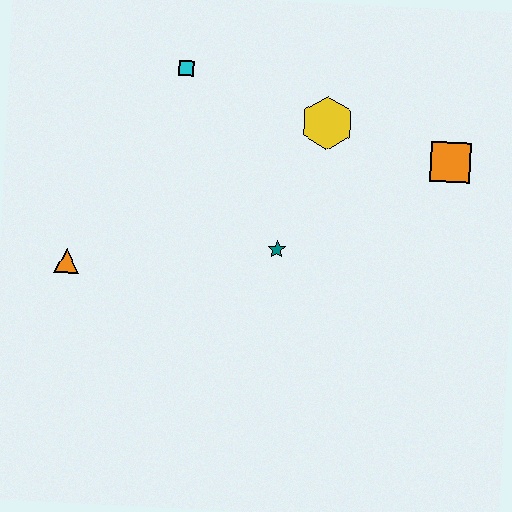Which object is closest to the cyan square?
The yellow hexagon is closest to the cyan square.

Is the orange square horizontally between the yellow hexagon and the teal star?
No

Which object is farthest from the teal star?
The orange triangle is farthest from the teal star.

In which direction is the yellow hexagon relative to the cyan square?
The yellow hexagon is to the right of the cyan square.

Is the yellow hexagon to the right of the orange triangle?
Yes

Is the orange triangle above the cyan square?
No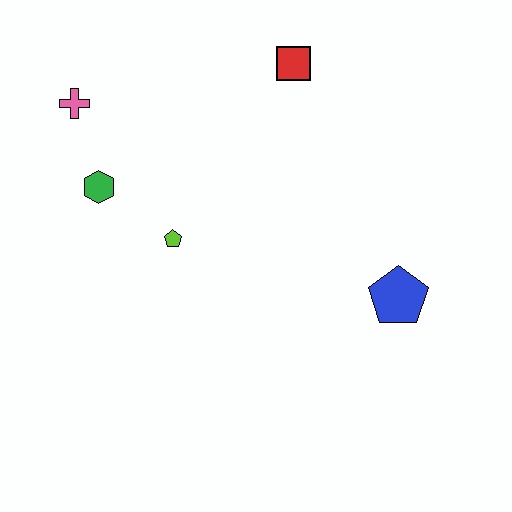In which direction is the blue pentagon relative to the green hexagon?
The blue pentagon is to the right of the green hexagon.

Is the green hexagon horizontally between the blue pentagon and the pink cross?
Yes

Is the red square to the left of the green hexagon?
No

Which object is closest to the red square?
The lime pentagon is closest to the red square.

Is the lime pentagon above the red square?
No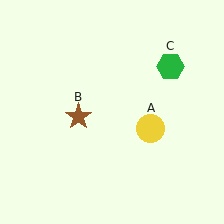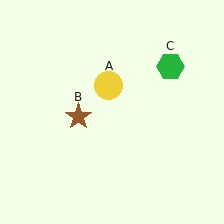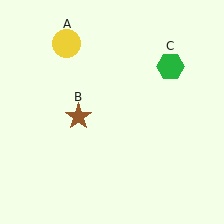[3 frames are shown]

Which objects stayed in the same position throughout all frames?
Brown star (object B) and green hexagon (object C) remained stationary.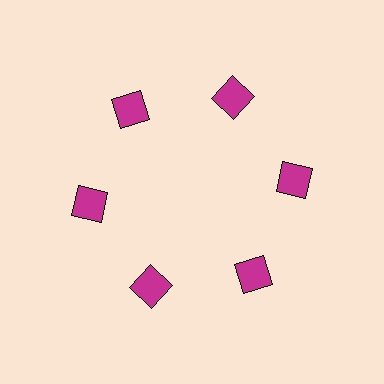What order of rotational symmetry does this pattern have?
This pattern has 6-fold rotational symmetry.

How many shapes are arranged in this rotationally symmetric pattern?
There are 6 shapes, arranged in 6 groups of 1.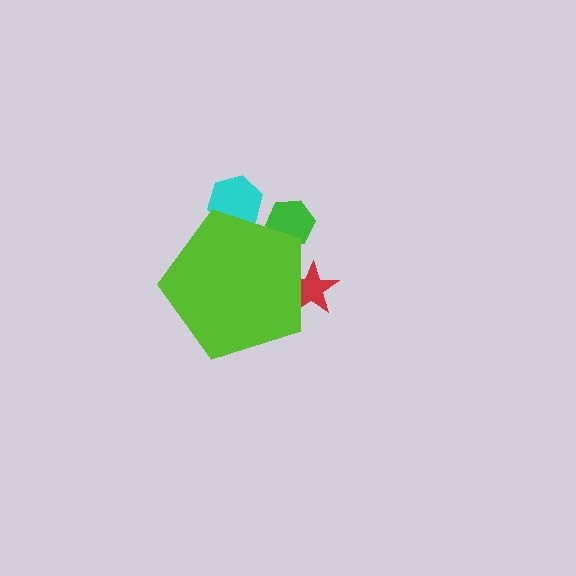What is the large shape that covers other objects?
A lime pentagon.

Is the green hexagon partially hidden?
Yes, the green hexagon is partially hidden behind the lime pentagon.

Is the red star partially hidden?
Yes, the red star is partially hidden behind the lime pentagon.